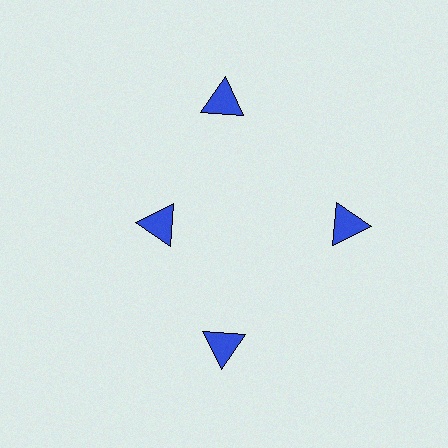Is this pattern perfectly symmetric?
No. The 4 blue triangles are arranged in a ring, but one element near the 9 o'clock position is pulled inward toward the center, breaking the 4-fold rotational symmetry.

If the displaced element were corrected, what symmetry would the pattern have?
It would have 4-fold rotational symmetry — the pattern would map onto itself every 90 degrees.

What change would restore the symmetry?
The symmetry would be restored by moving it outward, back onto the ring so that all 4 triangles sit at equal angles and equal distance from the center.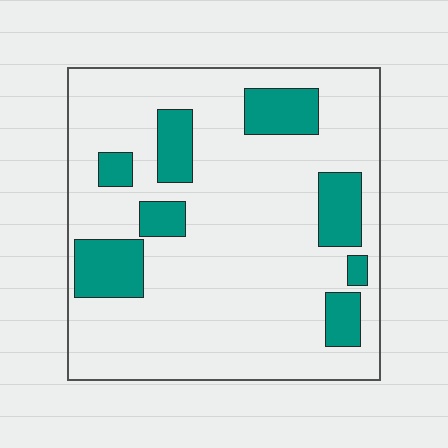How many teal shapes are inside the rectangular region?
8.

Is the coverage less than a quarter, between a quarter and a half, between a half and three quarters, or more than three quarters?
Less than a quarter.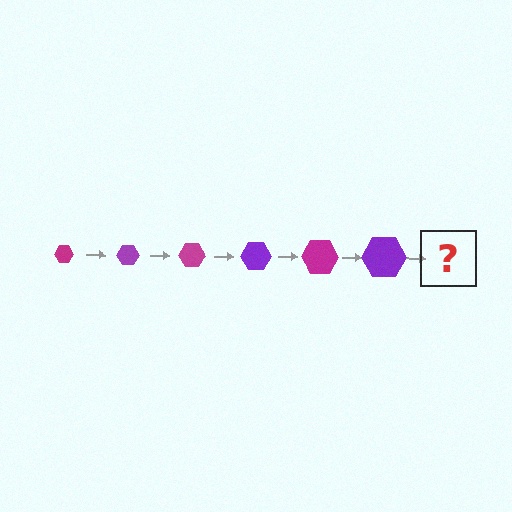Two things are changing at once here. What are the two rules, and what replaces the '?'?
The two rules are that the hexagon grows larger each step and the color cycles through magenta and purple. The '?' should be a magenta hexagon, larger than the previous one.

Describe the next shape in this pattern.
It should be a magenta hexagon, larger than the previous one.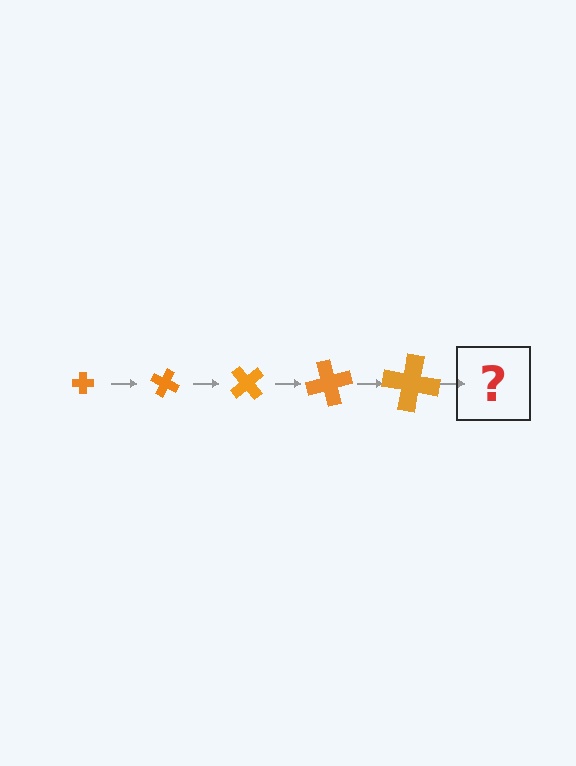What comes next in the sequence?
The next element should be a cross, larger than the previous one and rotated 125 degrees from the start.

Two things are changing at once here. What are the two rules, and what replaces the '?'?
The two rules are that the cross grows larger each step and it rotates 25 degrees each step. The '?' should be a cross, larger than the previous one and rotated 125 degrees from the start.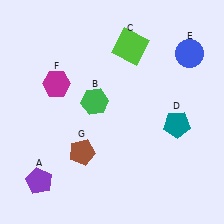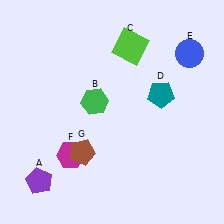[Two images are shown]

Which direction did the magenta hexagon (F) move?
The magenta hexagon (F) moved down.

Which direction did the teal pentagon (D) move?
The teal pentagon (D) moved up.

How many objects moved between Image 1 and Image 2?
2 objects moved between the two images.